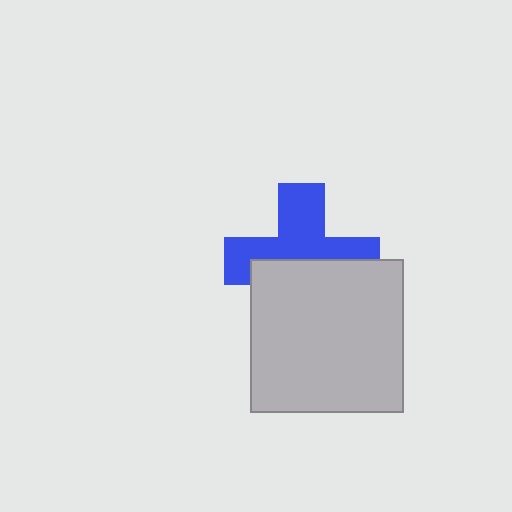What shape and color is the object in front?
The object in front is a light gray square.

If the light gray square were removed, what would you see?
You would see the complete blue cross.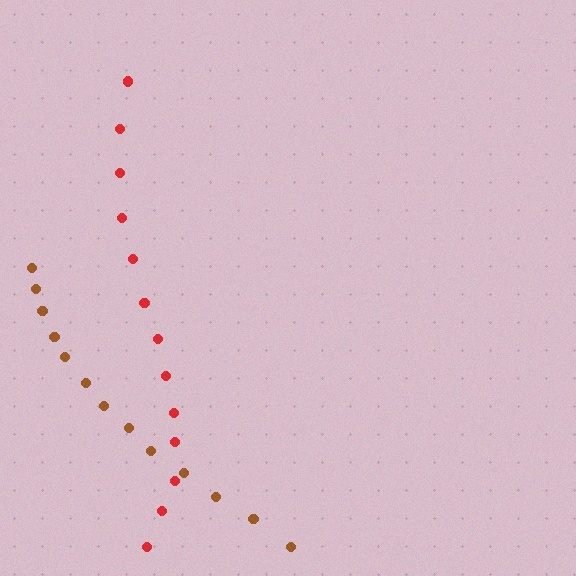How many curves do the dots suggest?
There are 2 distinct paths.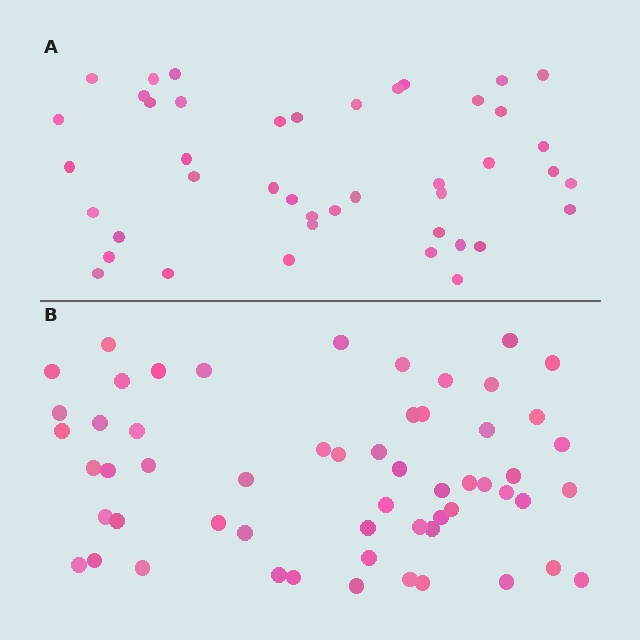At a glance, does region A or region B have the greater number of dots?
Region B (the bottom region) has more dots.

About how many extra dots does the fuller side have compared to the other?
Region B has approximately 15 more dots than region A.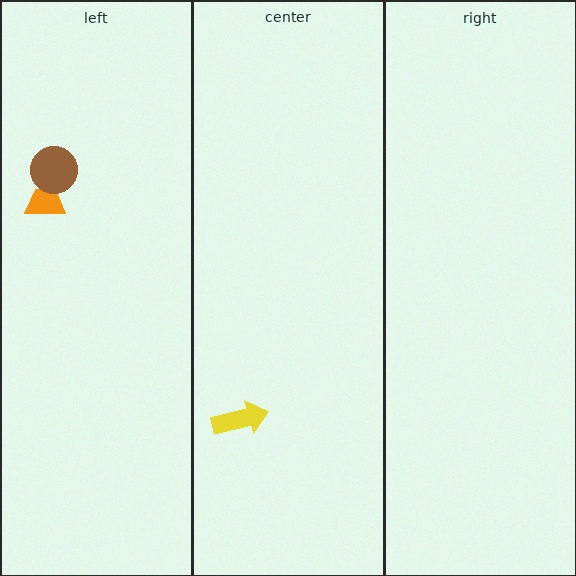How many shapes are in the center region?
1.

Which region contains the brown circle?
The left region.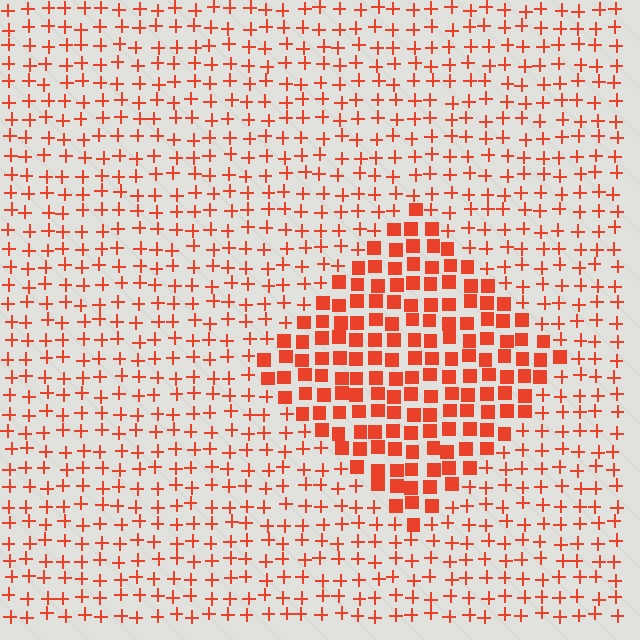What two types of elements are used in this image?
The image uses squares inside the diamond region and plus signs outside it.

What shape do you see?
I see a diamond.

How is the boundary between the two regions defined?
The boundary is defined by a change in element shape: squares inside vs. plus signs outside. All elements share the same color and spacing.